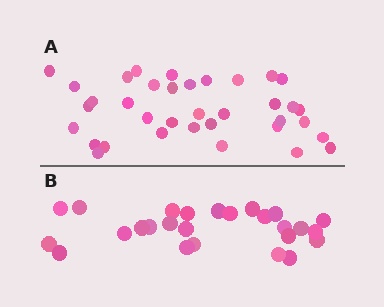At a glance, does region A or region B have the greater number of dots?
Region A (the top region) has more dots.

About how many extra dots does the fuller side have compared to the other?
Region A has roughly 10 or so more dots than region B.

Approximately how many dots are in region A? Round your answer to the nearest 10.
About 40 dots. (The exact count is 36, which rounds to 40.)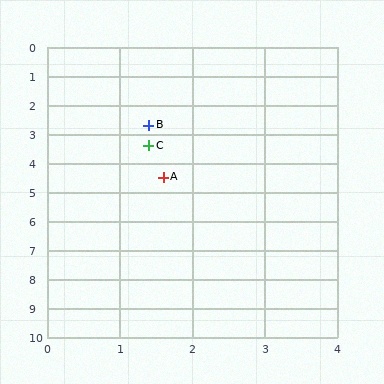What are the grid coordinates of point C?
Point C is at approximately (1.4, 3.4).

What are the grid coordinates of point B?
Point B is at approximately (1.4, 2.7).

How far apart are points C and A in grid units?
Points C and A are about 1.1 grid units apart.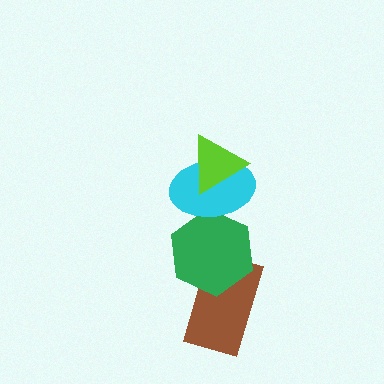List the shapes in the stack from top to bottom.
From top to bottom: the lime triangle, the cyan ellipse, the green hexagon, the brown rectangle.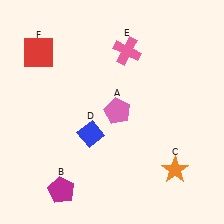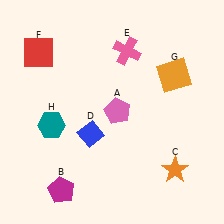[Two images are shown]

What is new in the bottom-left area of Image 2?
A teal hexagon (H) was added in the bottom-left area of Image 2.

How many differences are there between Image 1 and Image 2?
There are 2 differences between the two images.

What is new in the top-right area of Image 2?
An orange square (G) was added in the top-right area of Image 2.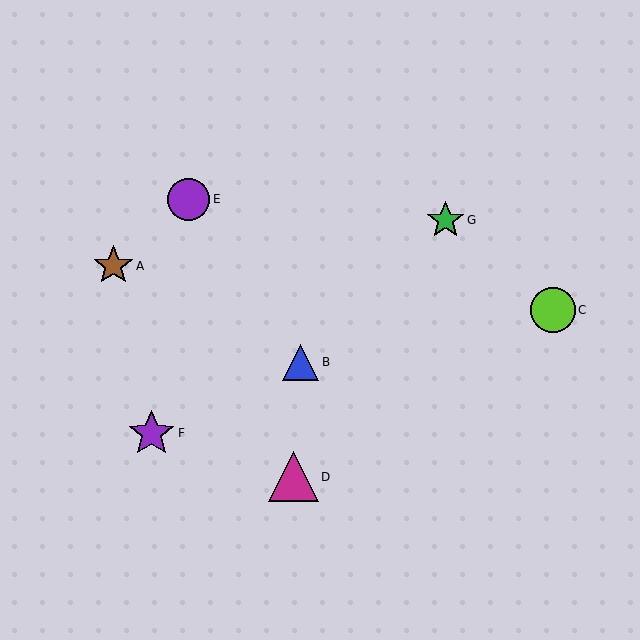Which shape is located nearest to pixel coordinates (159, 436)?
The purple star (labeled F) at (152, 433) is nearest to that location.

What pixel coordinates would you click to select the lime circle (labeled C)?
Click at (553, 310) to select the lime circle C.